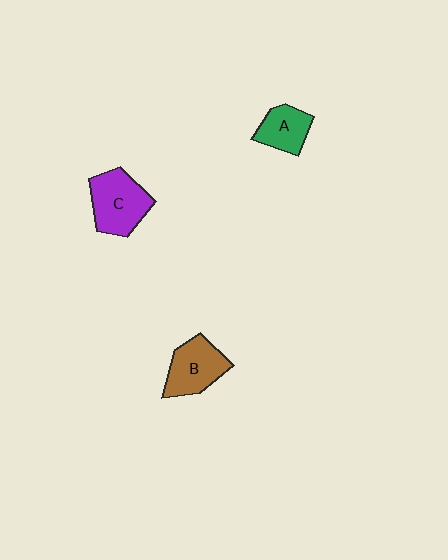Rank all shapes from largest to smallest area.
From largest to smallest: C (purple), B (brown), A (green).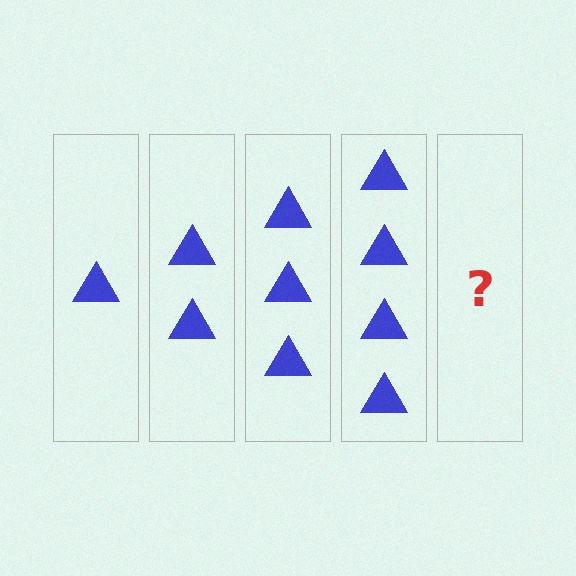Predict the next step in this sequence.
The next step is 5 triangles.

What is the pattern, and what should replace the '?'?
The pattern is that each step adds one more triangle. The '?' should be 5 triangles.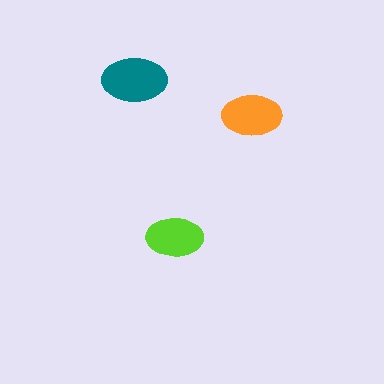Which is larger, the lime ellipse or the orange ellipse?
The orange one.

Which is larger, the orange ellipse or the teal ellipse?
The teal one.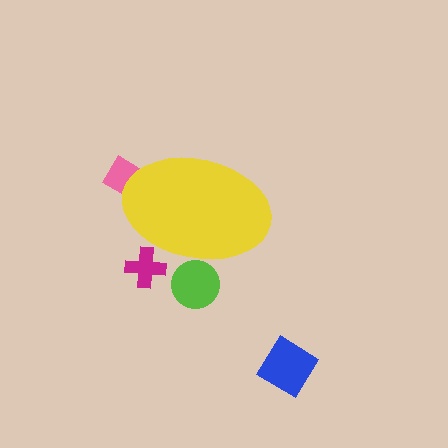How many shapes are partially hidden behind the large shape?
3 shapes are partially hidden.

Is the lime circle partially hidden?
Yes, the lime circle is partially hidden behind the yellow ellipse.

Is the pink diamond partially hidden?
Yes, the pink diamond is partially hidden behind the yellow ellipse.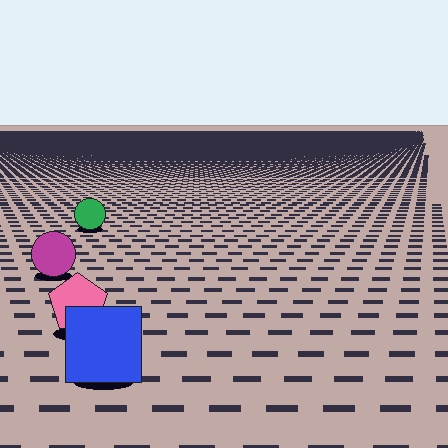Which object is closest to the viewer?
The blue square is closest. The texture marks near it are larger and more spread out.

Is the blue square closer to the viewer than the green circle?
Yes. The blue square is closer — you can tell from the texture gradient: the ground texture is coarser near it.